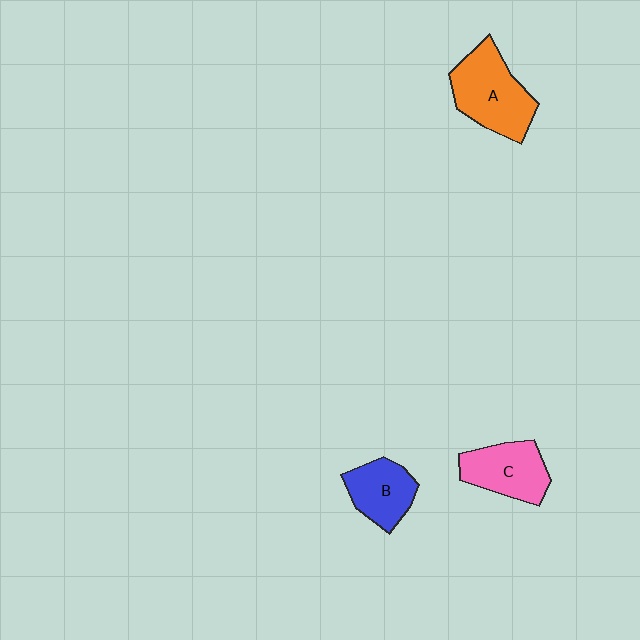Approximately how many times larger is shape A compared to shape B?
Approximately 1.5 times.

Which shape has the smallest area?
Shape B (blue).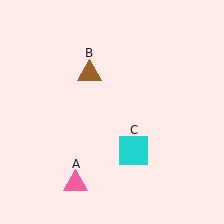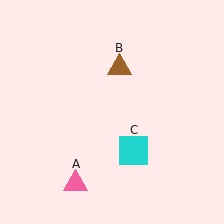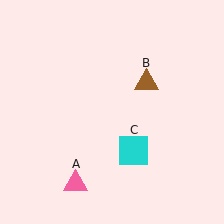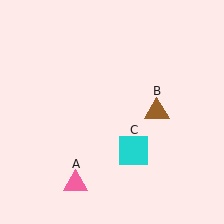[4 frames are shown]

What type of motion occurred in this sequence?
The brown triangle (object B) rotated clockwise around the center of the scene.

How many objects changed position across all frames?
1 object changed position: brown triangle (object B).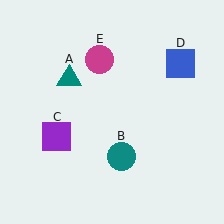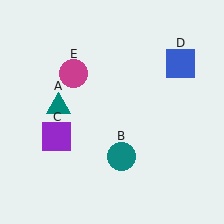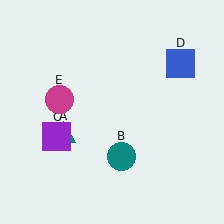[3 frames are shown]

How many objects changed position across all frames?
2 objects changed position: teal triangle (object A), magenta circle (object E).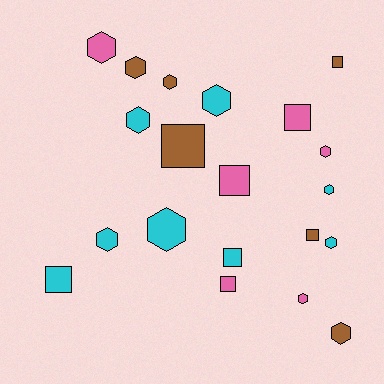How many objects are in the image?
There are 20 objects.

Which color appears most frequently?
Cyan, with 8 objects.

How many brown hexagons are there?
There are 3 brown hexagons.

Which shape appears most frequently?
Hexagon, with 12 objects.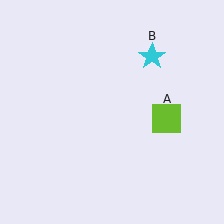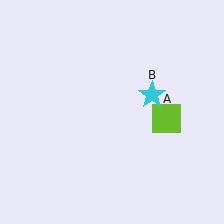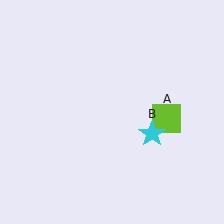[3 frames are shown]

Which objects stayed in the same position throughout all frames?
Lime square (object A) remained stationary.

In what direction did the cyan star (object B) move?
The cyan star (object B) moved down.